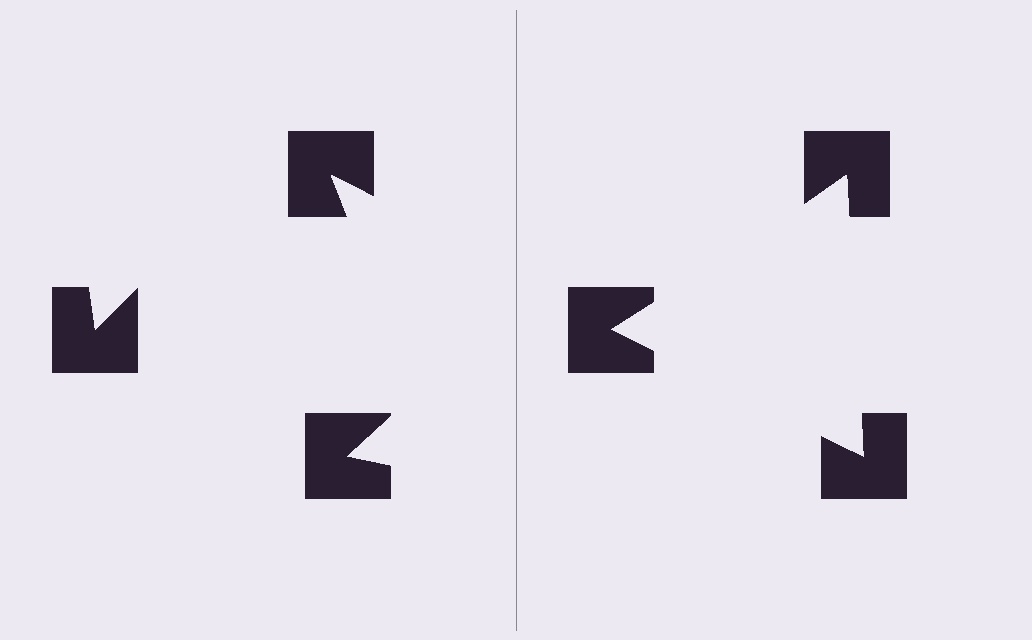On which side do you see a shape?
An illusory triangle appears on the right side. On the left side the wedge cuts are rotated, so no coherent shape forms.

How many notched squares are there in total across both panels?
6 — 3 on each side.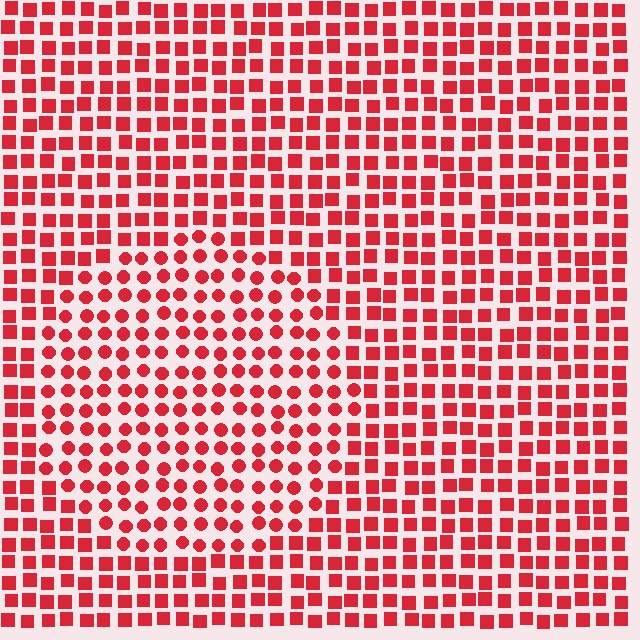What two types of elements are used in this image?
The image uses circles inside the circle region and squares outside it.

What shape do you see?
I see a circle.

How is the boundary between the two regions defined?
The boundary is defined by a change in element shape: circles inside vs. squares outside. All elements share the same color and spacing.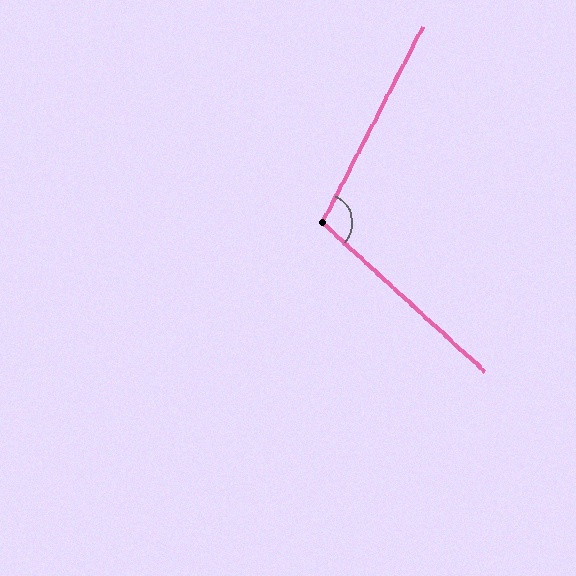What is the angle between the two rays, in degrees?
Approximately 105 degrees.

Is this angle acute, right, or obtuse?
It is obtuse.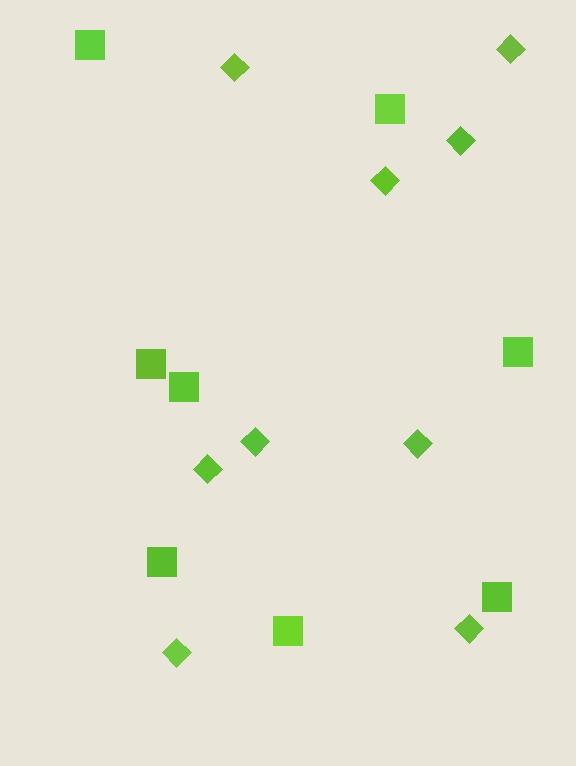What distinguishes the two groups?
There are 2 groups: one group of squares (8) and one group of diamonds (9).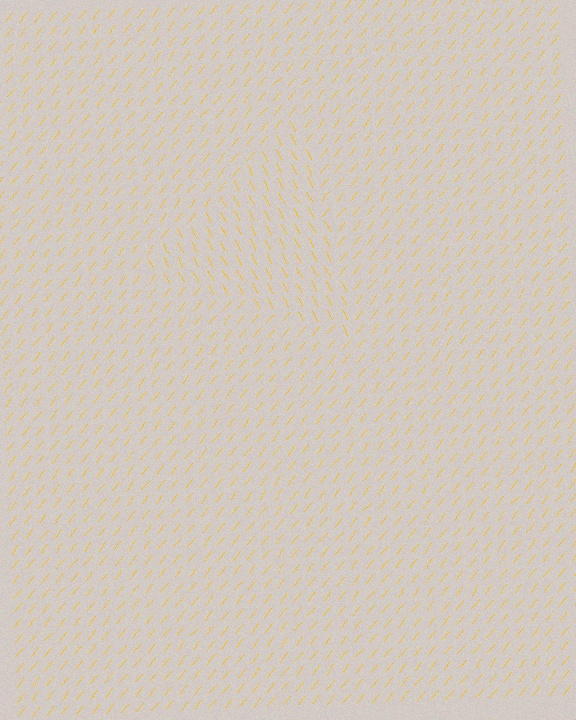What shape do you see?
I see a triangle.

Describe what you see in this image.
The image is filled with small yellow line segments. A triangle region in the image has lines oriented differently from the surrounding lines, creating a visible texture boundary.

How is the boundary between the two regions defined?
The boundary is defined purely by a change in line orientation (approximately 67 degrees difference). All lines are the same color and thickness.